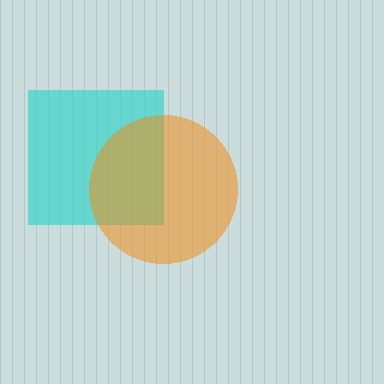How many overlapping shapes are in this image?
There are 2 overlapping shapes in the image.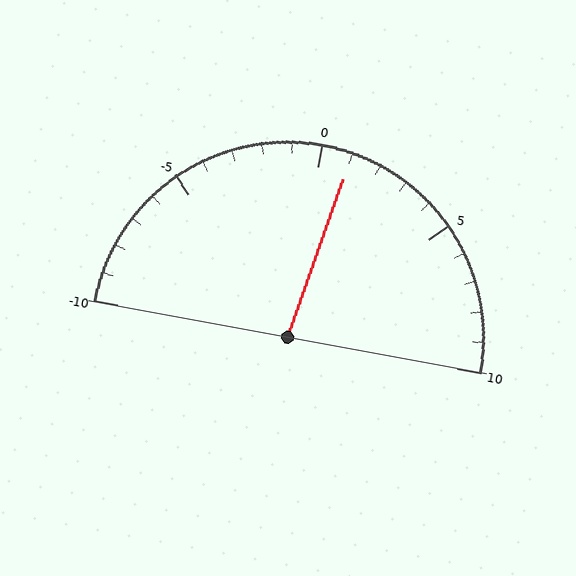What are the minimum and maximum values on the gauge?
The gauge ranges from -10 to 10.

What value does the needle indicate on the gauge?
The needle indicates approximately 1.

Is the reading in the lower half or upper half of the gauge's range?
The reading is in the upper half of the range (-10 to 10).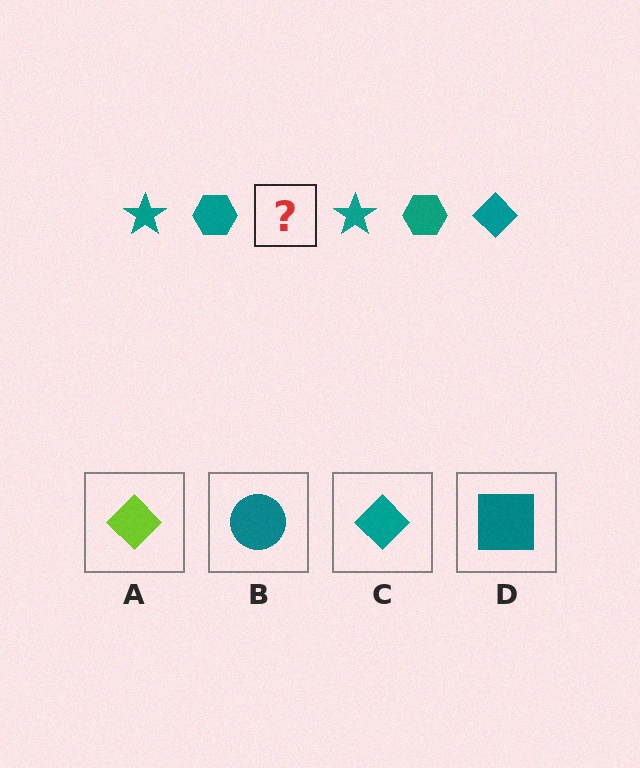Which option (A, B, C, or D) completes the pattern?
C.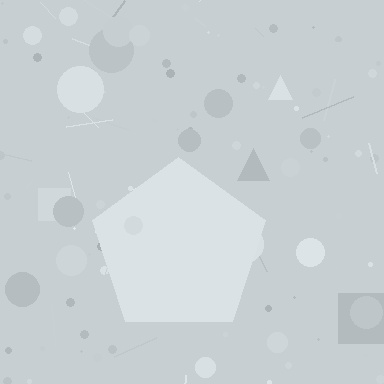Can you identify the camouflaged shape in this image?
The camouflaged shape is a pentagon.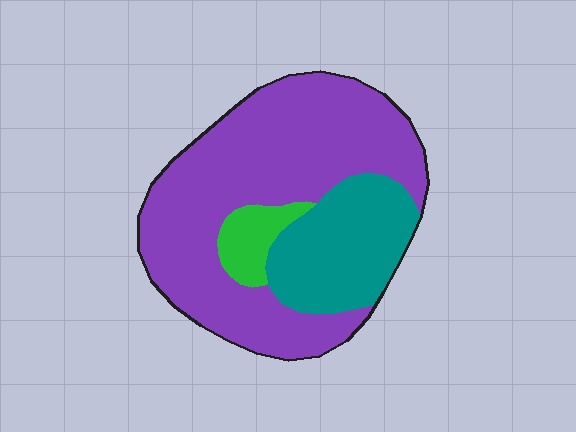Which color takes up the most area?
Purple, at roughly 65%.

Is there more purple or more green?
Purple.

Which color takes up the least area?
Green, at roughly 5%.